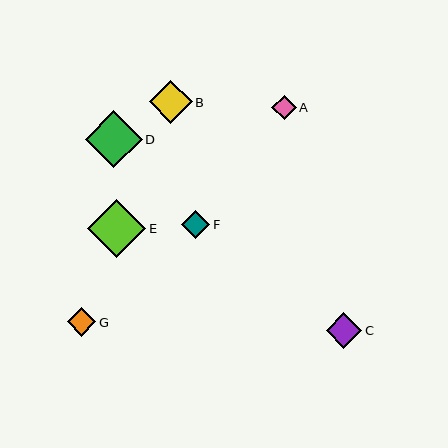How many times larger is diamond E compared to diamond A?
Diamond E is approximately 2.4 times the size of diamond A.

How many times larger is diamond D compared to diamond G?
Diamond D is approximately 2.0 times the size of diamond G.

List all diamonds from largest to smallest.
From largest to smallest: E, D, B, C, G, F, A.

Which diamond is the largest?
Diamond E is the largest with a size of approximately 58 pixels.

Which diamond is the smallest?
Diamond A is the smallest with a size of approximately 24 pixels.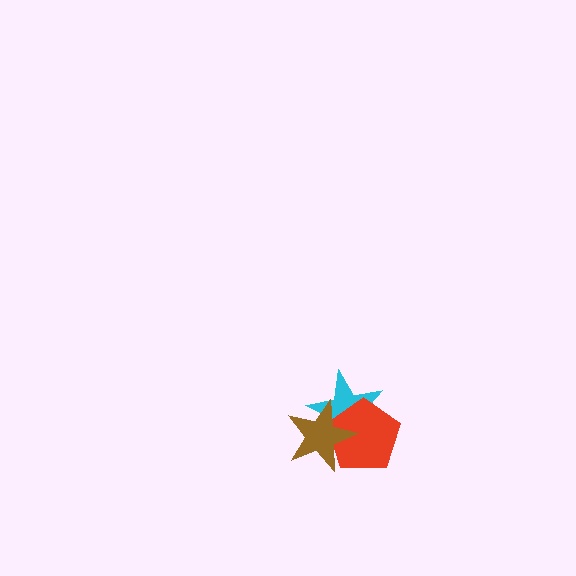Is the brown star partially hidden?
No, no other shape covers it.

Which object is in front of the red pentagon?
The brown star is in front of the red pentagon.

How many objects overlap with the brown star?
2 objects overlap with the brown star.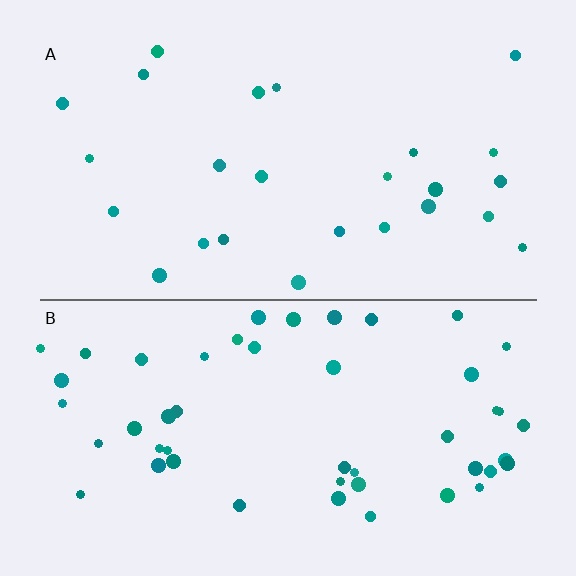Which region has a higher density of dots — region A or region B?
B (the bottom).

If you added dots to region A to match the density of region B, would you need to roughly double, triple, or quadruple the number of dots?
Approximately double.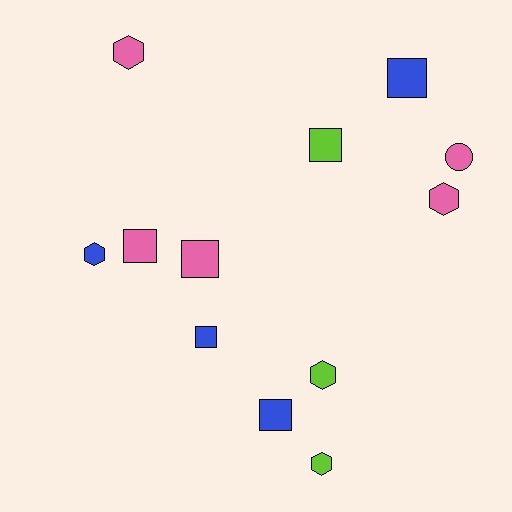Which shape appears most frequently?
Square, with 6 objects.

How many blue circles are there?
There are no blue circles.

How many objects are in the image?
There are 12 objects.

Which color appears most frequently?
Pink, with 5 objects.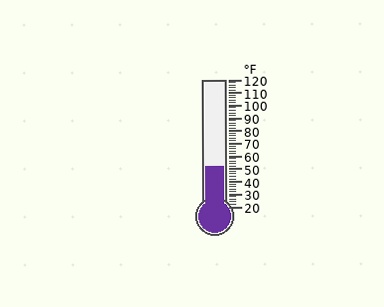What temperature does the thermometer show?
The thermometer shows approximately 52°F.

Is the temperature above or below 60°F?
The temperature is below 60°F.